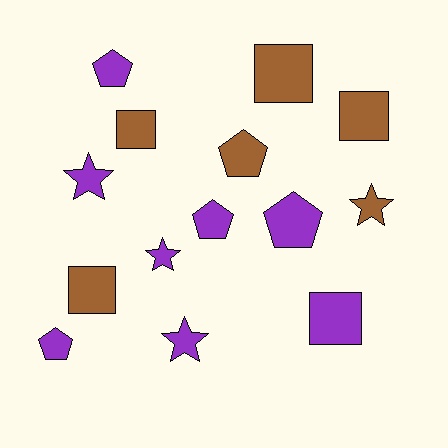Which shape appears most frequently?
Pentagon, with 5 objects.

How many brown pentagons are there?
There is 1 brown pentagon.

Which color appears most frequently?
Purple, with 8 objects.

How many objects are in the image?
There are 14 objects.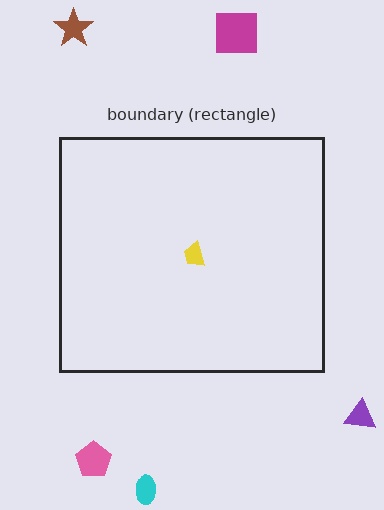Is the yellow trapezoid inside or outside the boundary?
Inside.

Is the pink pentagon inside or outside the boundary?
Outside.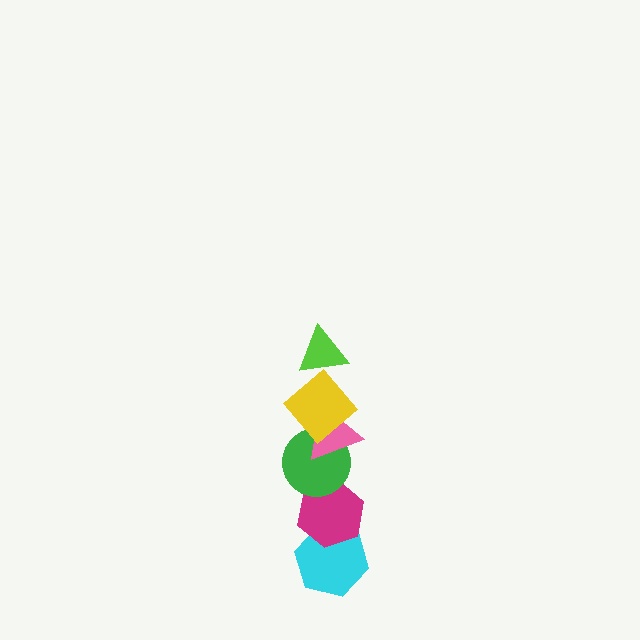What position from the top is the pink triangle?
The pink triangle is 3rd from the top.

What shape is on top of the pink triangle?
The yellow diamond is on top of the pink triangle.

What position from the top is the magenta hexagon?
The magenta hexagon is 5th from the top.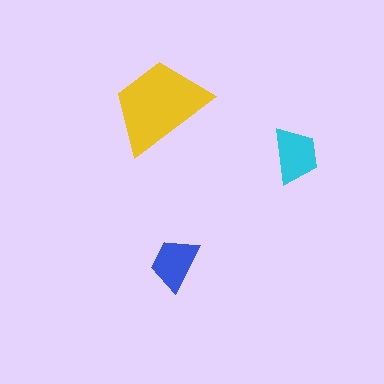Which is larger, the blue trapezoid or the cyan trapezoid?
The cyan one.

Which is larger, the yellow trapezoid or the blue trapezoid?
The yellow one.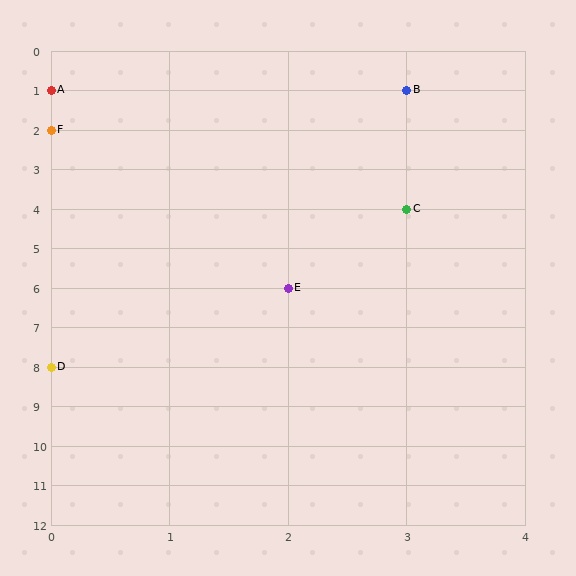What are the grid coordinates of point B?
Point B is at grid coordinates (3, 1).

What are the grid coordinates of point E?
Point E is at grid coordinates (2, 6).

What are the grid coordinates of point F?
Point F is at grid coordinates (0, 2).